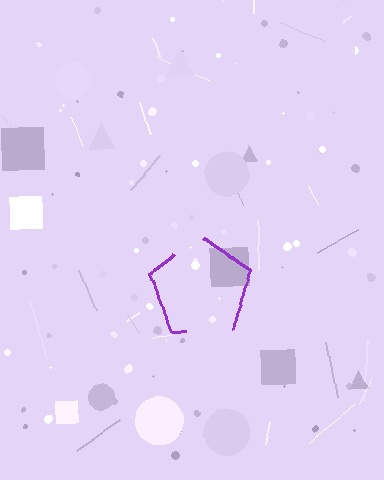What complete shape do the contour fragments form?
The contour fragments form a pentagon.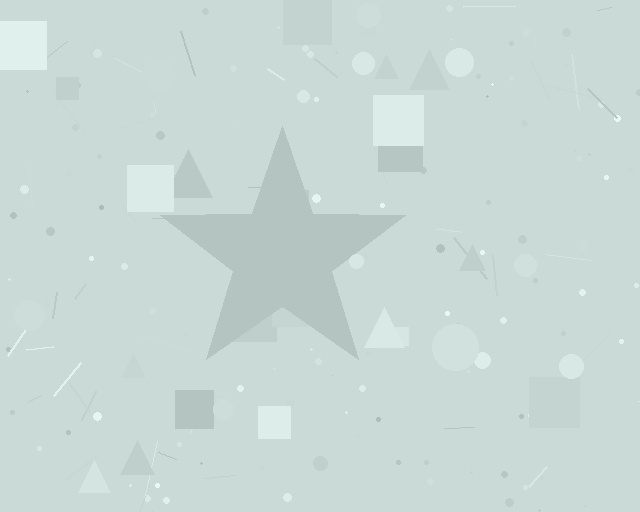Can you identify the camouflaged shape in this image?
The camouflaged shape is a star.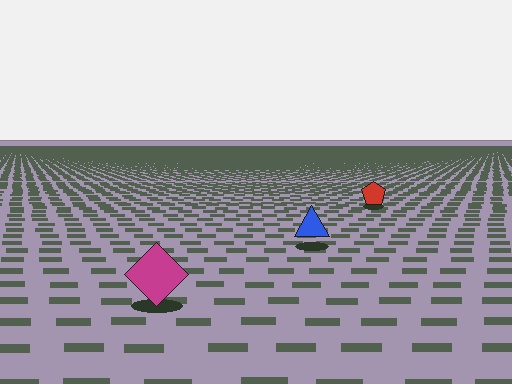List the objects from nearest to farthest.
From nearest to farthest: the magenta diamond, the blue triangle, the red pentagon.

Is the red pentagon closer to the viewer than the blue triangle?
No. The blue triangle is closer — you can tell from the texture gradient: the ground texture is coarser near it.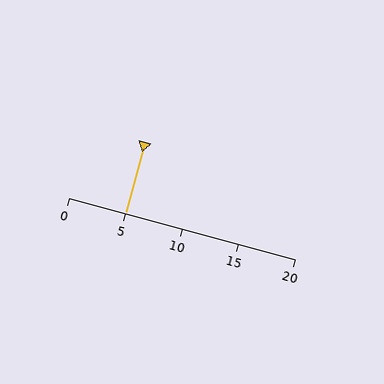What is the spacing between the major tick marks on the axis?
The major ticks are spaced 5 apart.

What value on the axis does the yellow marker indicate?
The marker indicates approximately 5.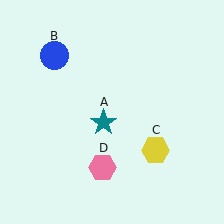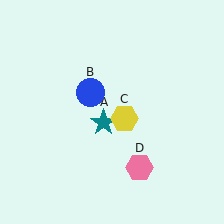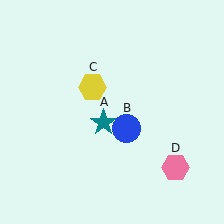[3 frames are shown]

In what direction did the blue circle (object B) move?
The blue circle (object B) moved down and to the right.